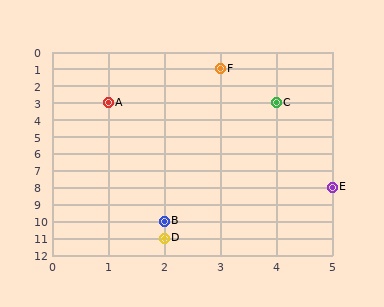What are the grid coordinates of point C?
Point C is at grid coordinates (4, 3).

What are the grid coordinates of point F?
Point F is at grid coordinates (3, 1).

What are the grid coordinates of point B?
Point B is at grid coordinates (2, 10).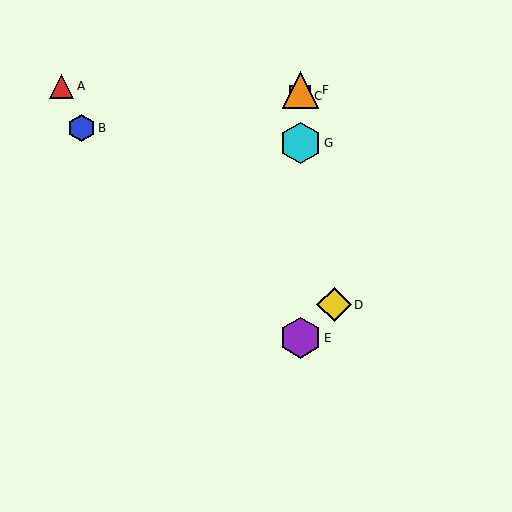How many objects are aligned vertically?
4 objects (C, E, F, G) are aligned vertically.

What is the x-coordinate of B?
Object B is at x≈81.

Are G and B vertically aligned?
No, G is at x≈300 and B is at x≈81.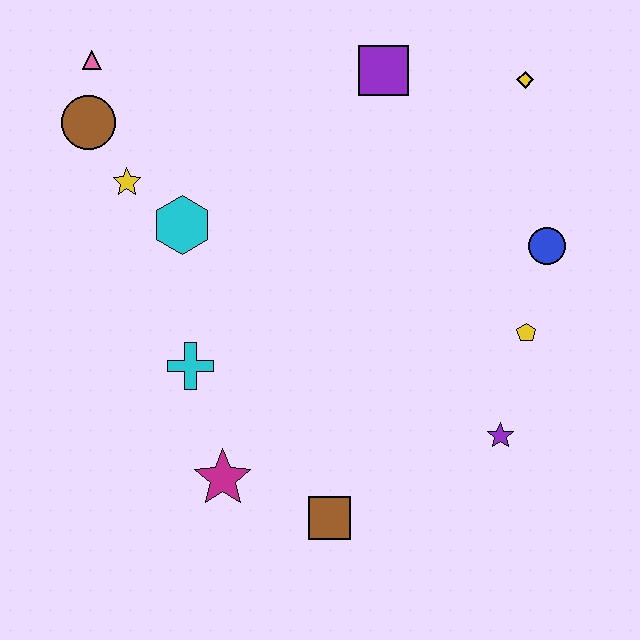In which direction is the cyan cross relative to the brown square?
The cyan cross is above the brown square.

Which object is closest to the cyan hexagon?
The yellow star is closest to the cyan hexagon.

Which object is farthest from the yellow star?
The purple star is farthest from the yellow star.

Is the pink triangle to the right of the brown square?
No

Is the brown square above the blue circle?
No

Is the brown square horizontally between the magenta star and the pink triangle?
No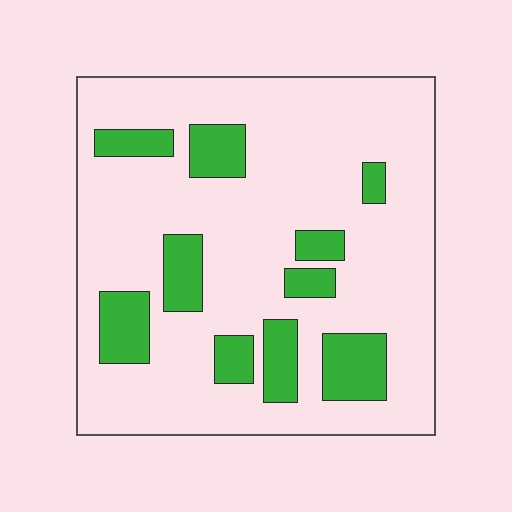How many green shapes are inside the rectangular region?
10.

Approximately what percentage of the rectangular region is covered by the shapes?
Approximately 20%.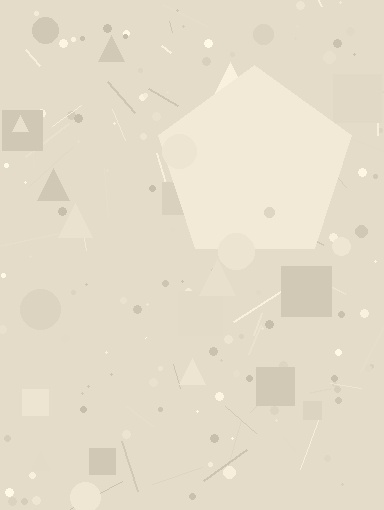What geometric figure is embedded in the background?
A pentagon is embedded in the background.